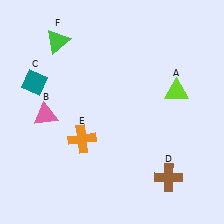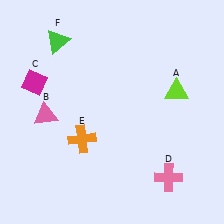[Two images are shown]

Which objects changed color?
C changed from teal to magenta. D changed from brown to pink.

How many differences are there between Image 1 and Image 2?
There are 2 differences between the two images.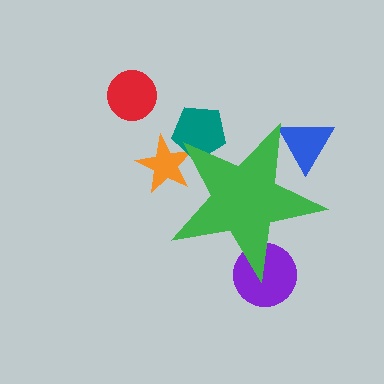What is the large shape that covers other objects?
A green star.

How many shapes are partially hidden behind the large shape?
4 shapes are partially hidden.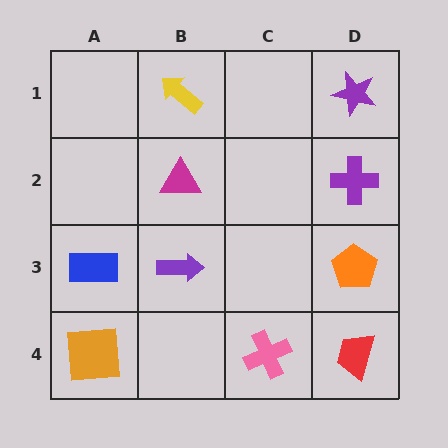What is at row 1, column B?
A yellow arrow.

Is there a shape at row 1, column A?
No, that cell is empty.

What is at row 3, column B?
A purple arrow.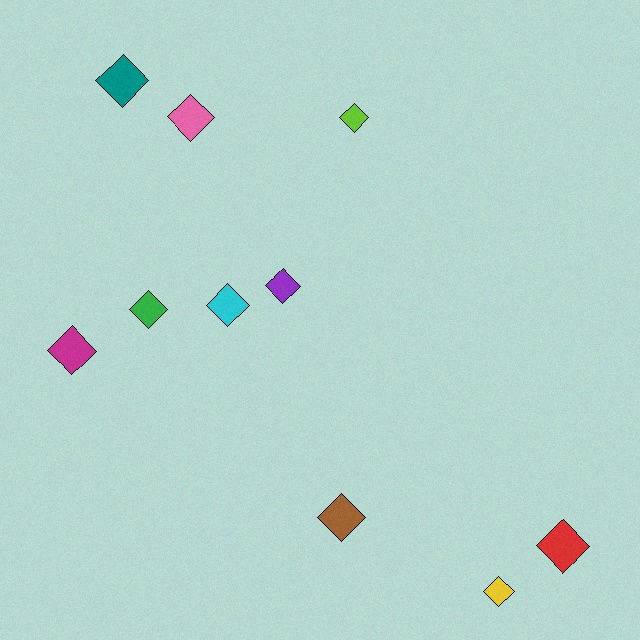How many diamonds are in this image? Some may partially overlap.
There are 10 diamonds.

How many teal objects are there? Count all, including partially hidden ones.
There is 1 teal object.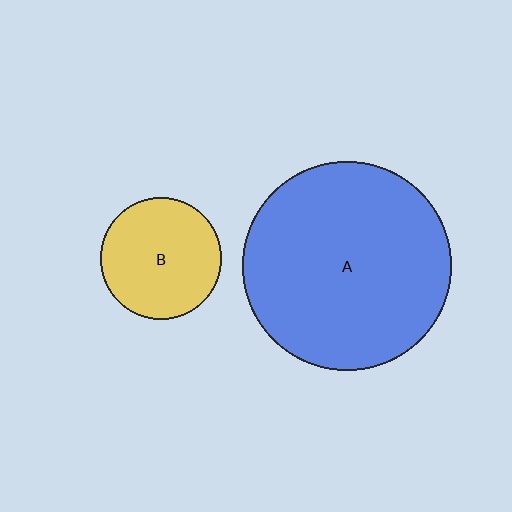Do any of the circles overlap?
No, none of the circles overlap.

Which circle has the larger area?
Circle A (blue).